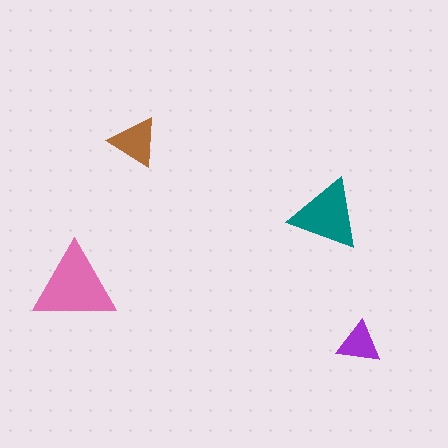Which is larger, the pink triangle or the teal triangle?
The pink one.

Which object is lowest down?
The purple triangle is bottommost.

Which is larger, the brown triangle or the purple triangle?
The brown one.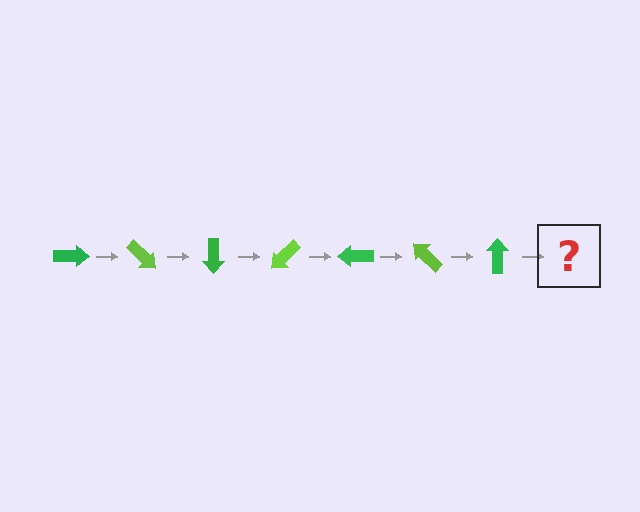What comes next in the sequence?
The next element should be a lime arrow, rotated 315 degrees from the start.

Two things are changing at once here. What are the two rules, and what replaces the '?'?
The two rules are that it rotates 45 degrees each step and the color cycles through green and lime. The '?' should be a lime arrow, rotated 315 degrees from the start.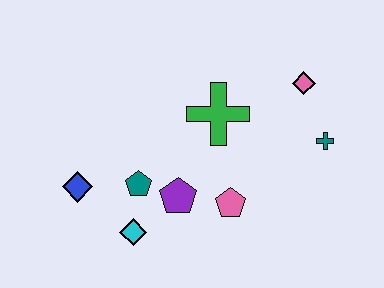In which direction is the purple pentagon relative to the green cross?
The purple pentagon is below the green cross.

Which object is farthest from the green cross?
The blue diamond is farthest from the green cross.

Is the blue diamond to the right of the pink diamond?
No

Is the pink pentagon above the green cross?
No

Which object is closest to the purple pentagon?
The teal pentagon is closest to the purple pentagon.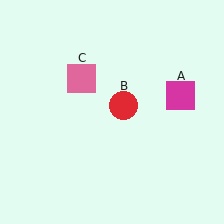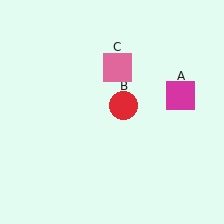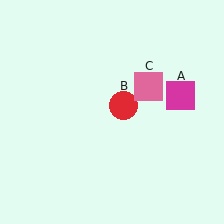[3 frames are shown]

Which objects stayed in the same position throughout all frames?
Magenta square (object A) and red circle (object B) remained stationary.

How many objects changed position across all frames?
1 object changed position: pink square (object C).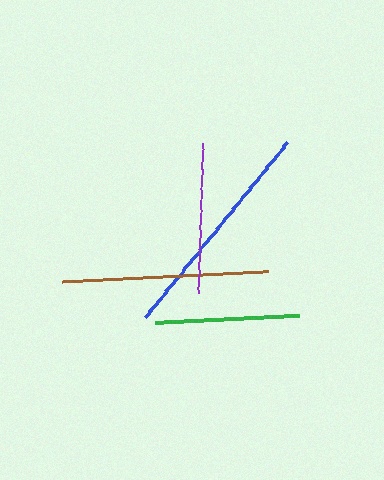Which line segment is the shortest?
The green line is the shortest at approximately 144 pixels.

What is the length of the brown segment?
The brown segment is approximately 206 pixels long.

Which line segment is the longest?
The blue line is the longest at approximately 226 pixels.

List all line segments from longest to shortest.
From longest to shortest: blue, brown, purple, green.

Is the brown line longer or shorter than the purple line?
The brown line is longer than the purple line.